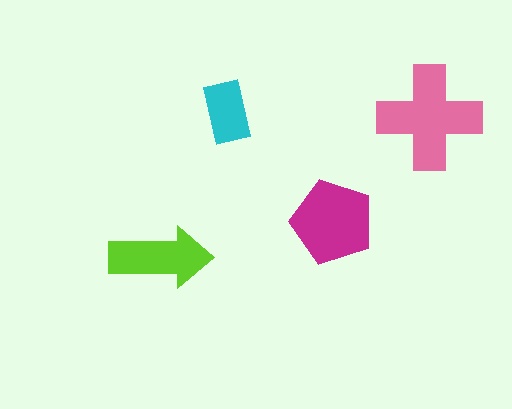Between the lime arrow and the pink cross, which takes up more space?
The pink cross.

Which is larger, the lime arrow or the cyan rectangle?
The lime arrow.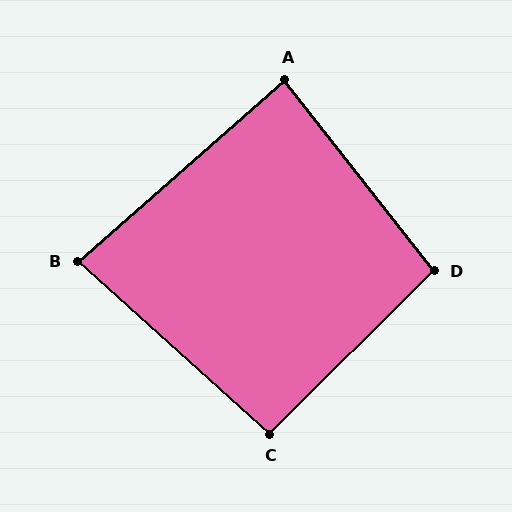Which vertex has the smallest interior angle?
B, at approximately 83 degrees.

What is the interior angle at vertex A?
Approximately 87 degrees (approximately right).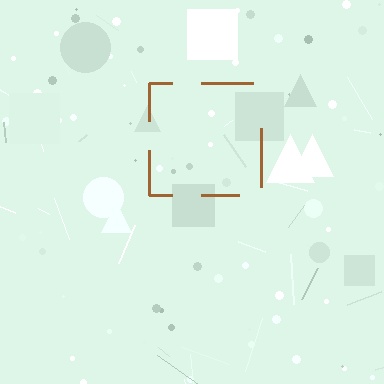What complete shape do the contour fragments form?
The contour fragments form a square.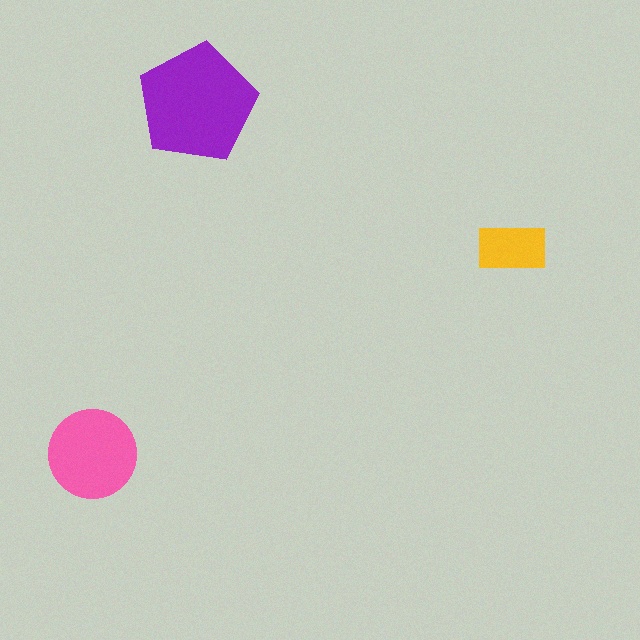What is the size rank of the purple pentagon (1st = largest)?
1st.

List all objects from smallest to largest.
The yellow rectangle, the pink circle, the purple pentagon.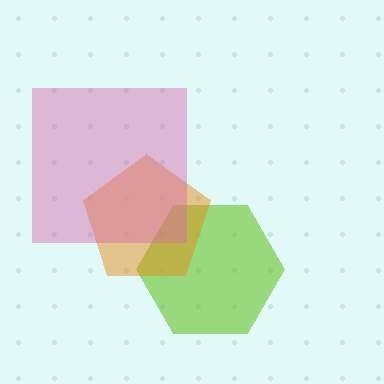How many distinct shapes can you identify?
There are 3 distinct shapes: a lime hexagon, an orange pentagon, a pink square.